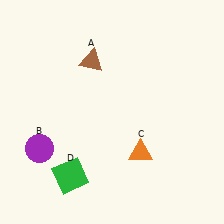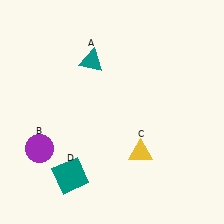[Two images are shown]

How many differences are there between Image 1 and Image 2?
There are 3 differences between the two images.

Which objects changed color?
A changed from brown to teal. C changed from orange to yellow. D changed from green to teal.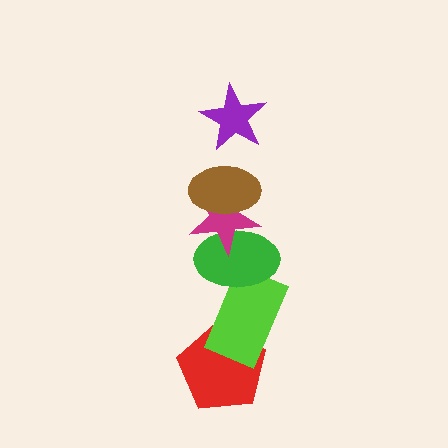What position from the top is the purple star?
The purple star is 1st from the top.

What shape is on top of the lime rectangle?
The green ellipse is on top of the lime rectangle.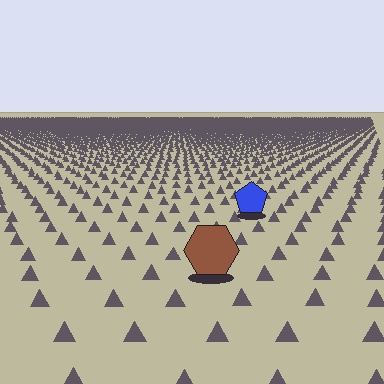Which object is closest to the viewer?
The brown hexagon is closest. The texture marks near it are larger and more spread out.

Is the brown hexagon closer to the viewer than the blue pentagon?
Yes. The brown hexagon is closer — you can tell from the texture gradient: the ground texture is coarser near it.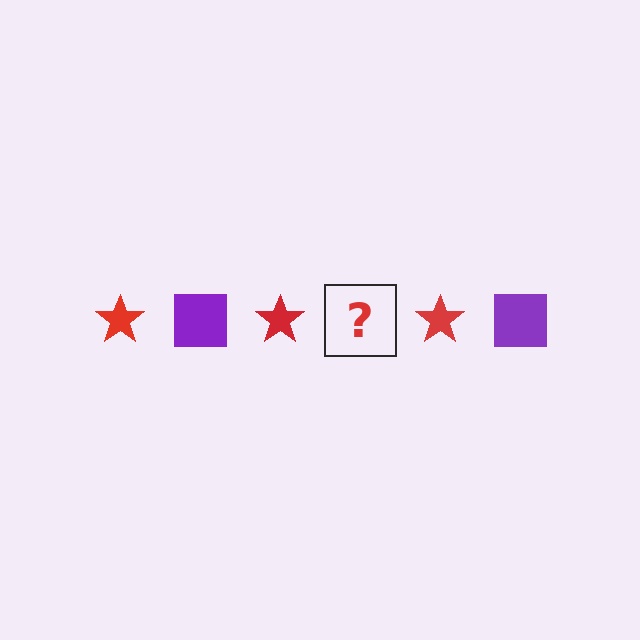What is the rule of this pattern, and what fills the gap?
The rule is that the pattern alternates between red star and purple square. The gap should be filled with a purple square.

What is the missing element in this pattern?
The missing element is a purple square.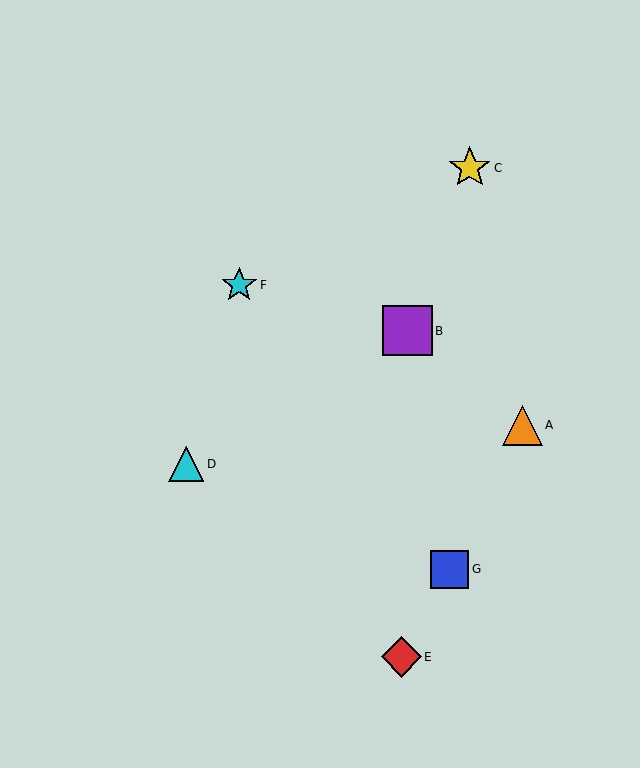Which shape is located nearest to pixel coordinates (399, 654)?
The red diamond (labeled E) at (401, 657) is nearest to that location.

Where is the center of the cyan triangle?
The center of the cyan triangle is at (186, 464).